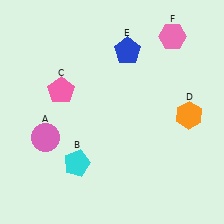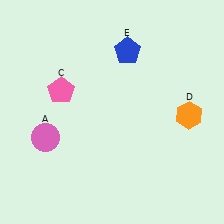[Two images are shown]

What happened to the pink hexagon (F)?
The pink hexagon (F) was removed in Image 2. It was in the top-right area of Image 1.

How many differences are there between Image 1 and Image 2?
There are 2 differences between the two images.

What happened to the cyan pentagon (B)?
The cyan pentagon (B) was removed in Image 2. It was in the bottom-left area of Image 1.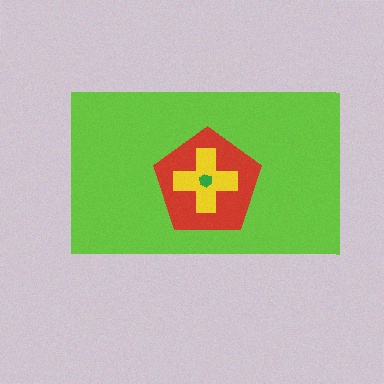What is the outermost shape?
The lime rectangle.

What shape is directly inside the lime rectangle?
The red pentagon.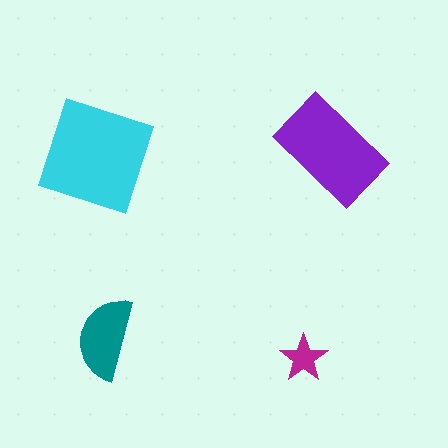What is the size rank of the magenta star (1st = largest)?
4th.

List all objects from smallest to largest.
The magenta star, the teal semicircle, the purple rectangle, the cyan diamond.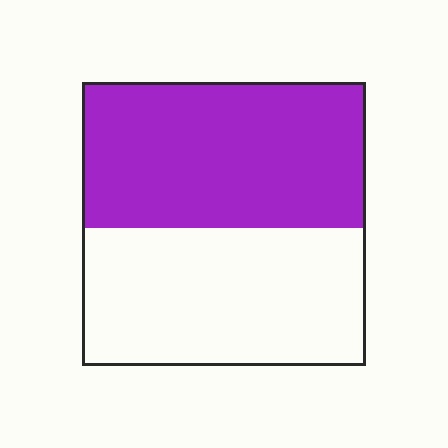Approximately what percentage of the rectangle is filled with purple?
Approximately 50%.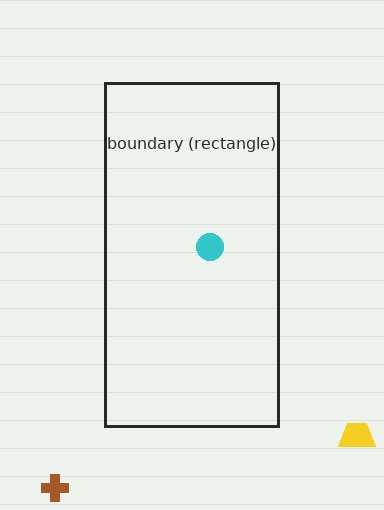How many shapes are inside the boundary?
1 inside, 2 outside.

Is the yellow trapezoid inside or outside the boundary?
Outside.